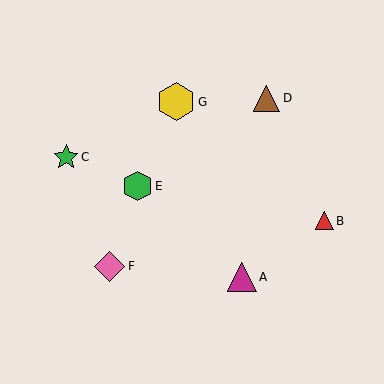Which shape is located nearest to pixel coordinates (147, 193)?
The green hexagon (labeled E) at (138, 186) is nearest to that location.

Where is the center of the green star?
The center of the green star is at (66, 157).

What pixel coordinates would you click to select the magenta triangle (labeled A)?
Click at (242, 277) to select the magenta triangle A.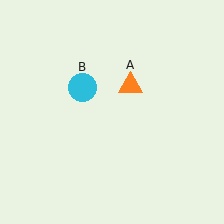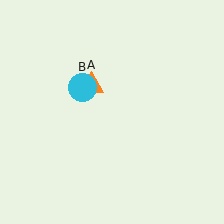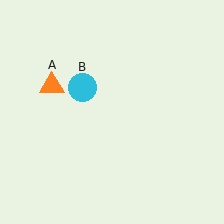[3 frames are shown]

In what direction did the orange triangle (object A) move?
The orange triangle (object A) moved left.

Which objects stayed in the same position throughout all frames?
Cyan circle (object B) remained stationary.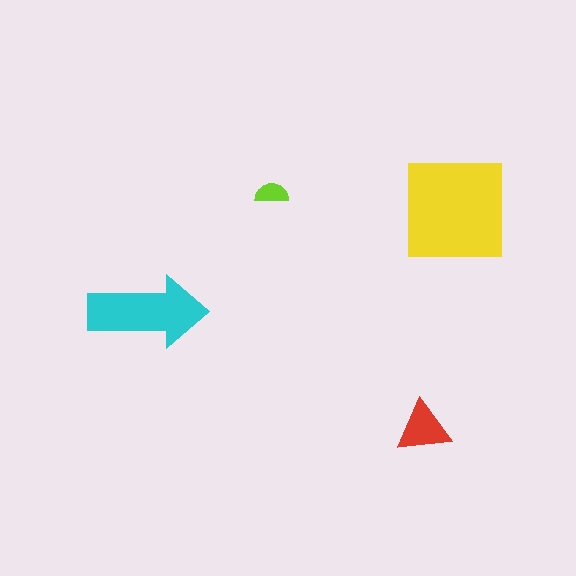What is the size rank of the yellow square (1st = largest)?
1st.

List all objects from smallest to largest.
The lime semicircle, the red triangle, the cyan arrow, the yellow square.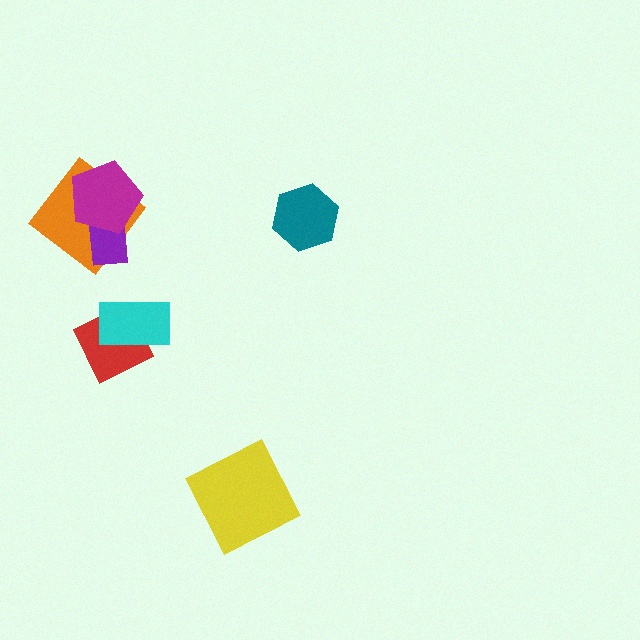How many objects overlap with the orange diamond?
2 objects overlap with the orange diamond.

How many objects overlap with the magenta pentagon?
2 objects overlap with the magenta pentagon.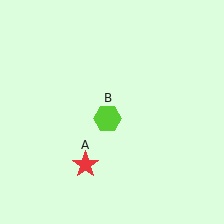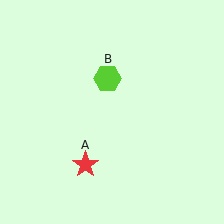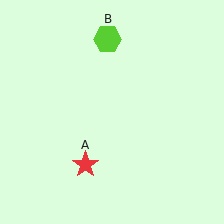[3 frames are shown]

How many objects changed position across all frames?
1 object changed position: lime hexagon (object B).